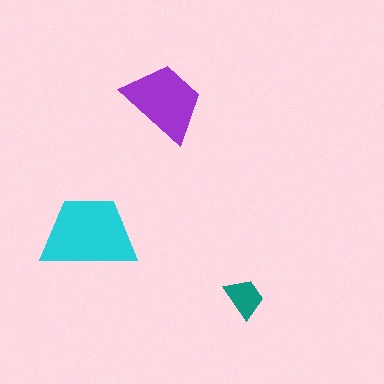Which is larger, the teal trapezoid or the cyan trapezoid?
The cyan one.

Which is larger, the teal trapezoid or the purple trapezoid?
The purple one.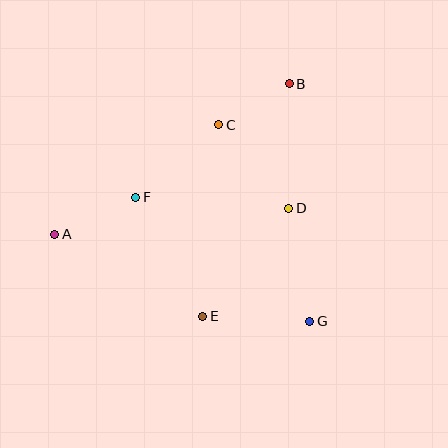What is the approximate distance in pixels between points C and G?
The distance between C and G is approximately 217 pixels.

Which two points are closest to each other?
Points B and C are closest to each other.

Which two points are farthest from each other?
Points A and B are farthest from each other.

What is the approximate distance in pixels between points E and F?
The distance between E and F is approximately 136 pixels.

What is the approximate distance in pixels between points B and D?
The distance between B and D is approximately 124 pixels.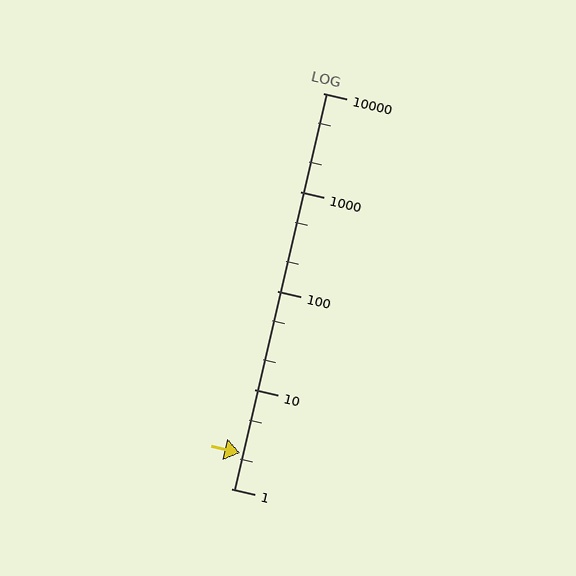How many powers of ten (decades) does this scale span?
The scale spans 4 decades, from 1 to 10000.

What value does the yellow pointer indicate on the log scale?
The pointer indicates approximately 2.3.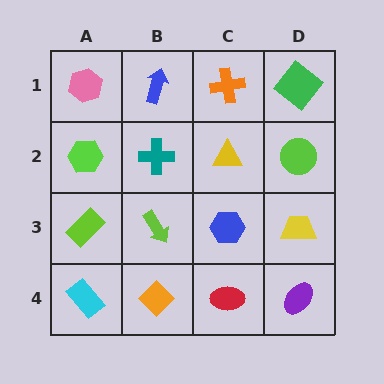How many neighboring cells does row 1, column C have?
3.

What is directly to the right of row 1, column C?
A green diamond.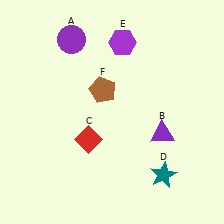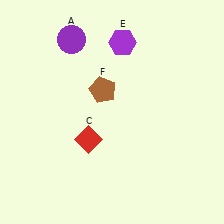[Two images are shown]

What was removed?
The teal star (D), the purple triangle (B) were removed in Image 2.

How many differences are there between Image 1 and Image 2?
There are 2 differences between the two images.